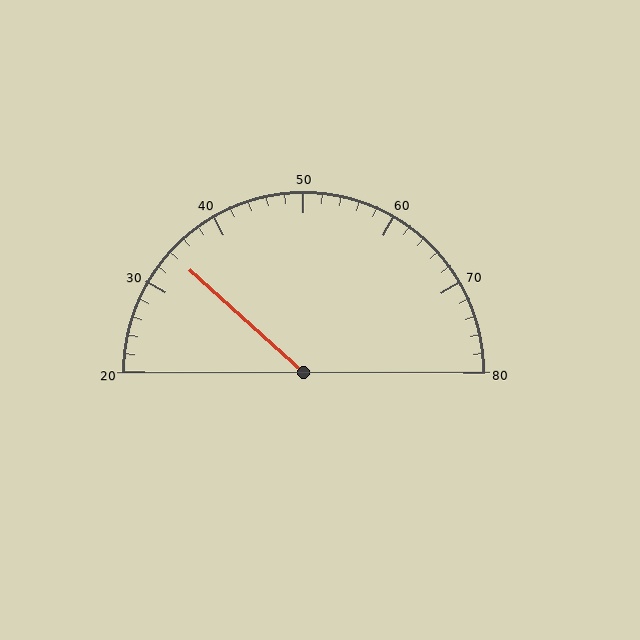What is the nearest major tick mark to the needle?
The nearest major tick mark is 30.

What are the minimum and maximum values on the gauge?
The gauge ranges from 20 to 80.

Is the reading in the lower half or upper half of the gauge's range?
The reading is in the lower half of the range (20 to 80).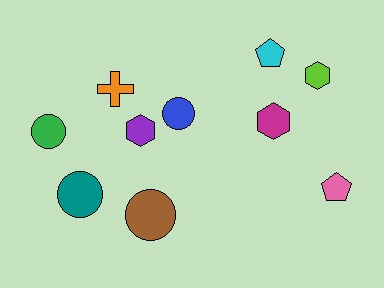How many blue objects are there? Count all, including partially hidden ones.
There is 1 blue object.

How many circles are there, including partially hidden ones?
There are 4 circles.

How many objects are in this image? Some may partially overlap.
There are 10 objects.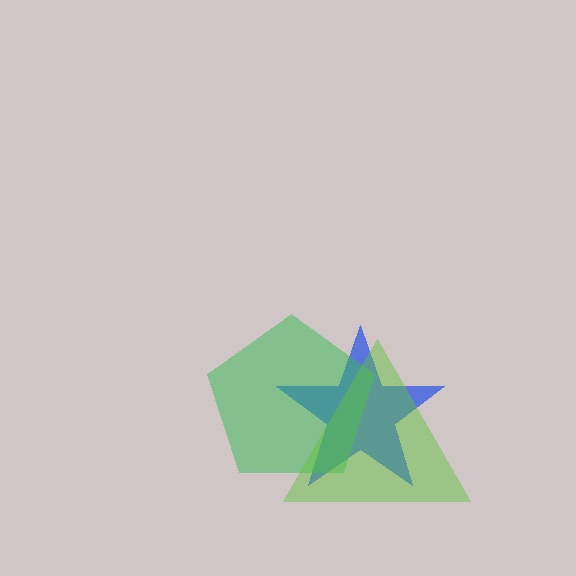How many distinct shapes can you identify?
There are 3 distinct shapes: a blue star, a green pentagon, a lime triangle.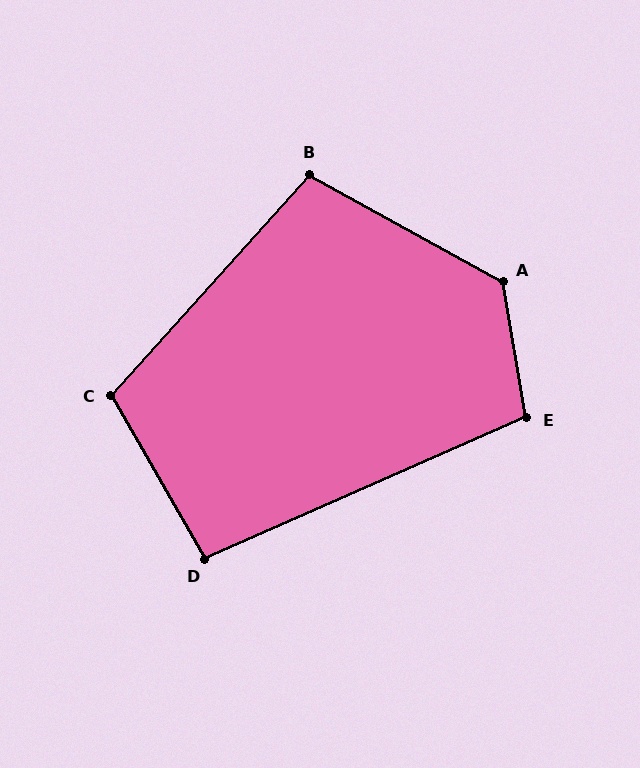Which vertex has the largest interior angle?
A, at approximately 129 degrees.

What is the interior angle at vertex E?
Approximately 104 degrees (obtuse).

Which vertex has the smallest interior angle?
D, at approximately 96 degrees.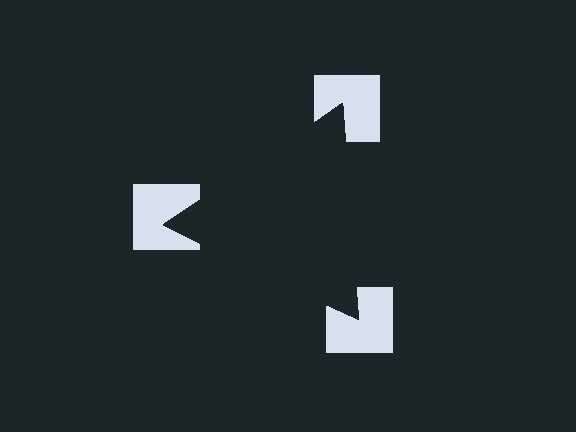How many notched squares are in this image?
There are 3 — one at each vertex of the illusory triangle.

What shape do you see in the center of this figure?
An illusory triangle — its edges are inferred from the aligned wedge cuts in the notched squares, not physically drawn.